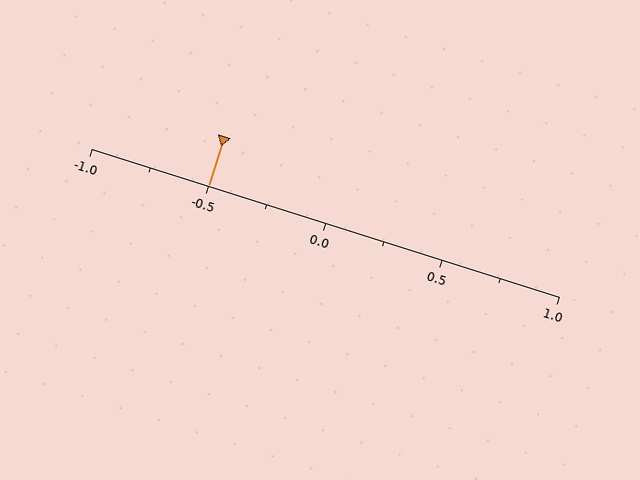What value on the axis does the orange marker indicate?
The marker indicates approximately -0.5.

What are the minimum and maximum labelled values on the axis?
The axis runs from -1.0 to 1.0.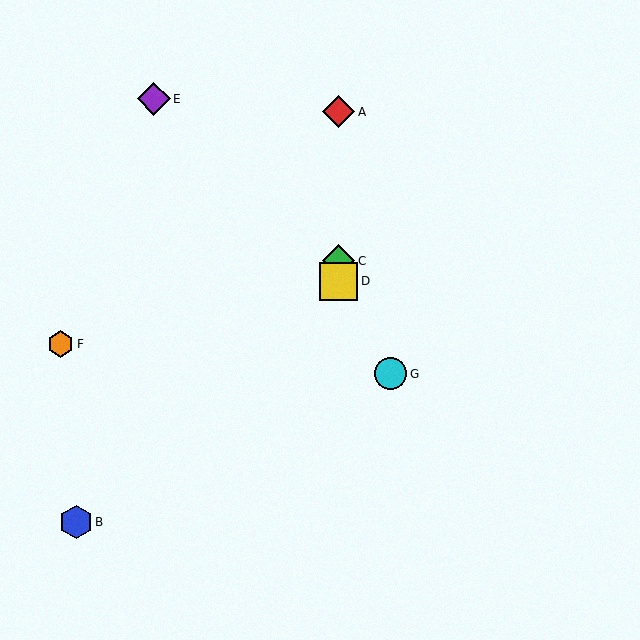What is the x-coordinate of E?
Object E is at x≈154.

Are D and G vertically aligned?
No, D is at x≈339 and G is at x≈391.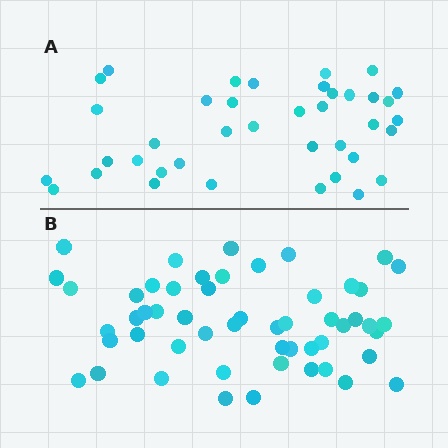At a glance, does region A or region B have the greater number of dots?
Region B (the bottom region) has more dots.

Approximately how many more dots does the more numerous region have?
Region B has approximately 15 more dots than region A.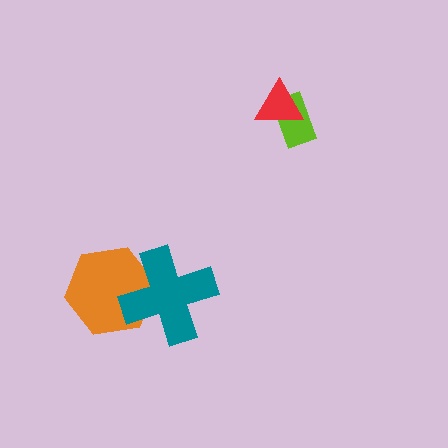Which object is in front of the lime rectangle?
The red triangle is in front of the lime rectangle.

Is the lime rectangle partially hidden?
Yes, it is partially covered by another shape.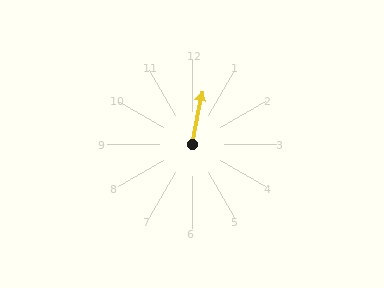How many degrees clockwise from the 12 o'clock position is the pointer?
Approximately 11 degrees.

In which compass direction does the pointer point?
North.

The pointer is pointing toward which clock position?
Roughly 12 o'clock.